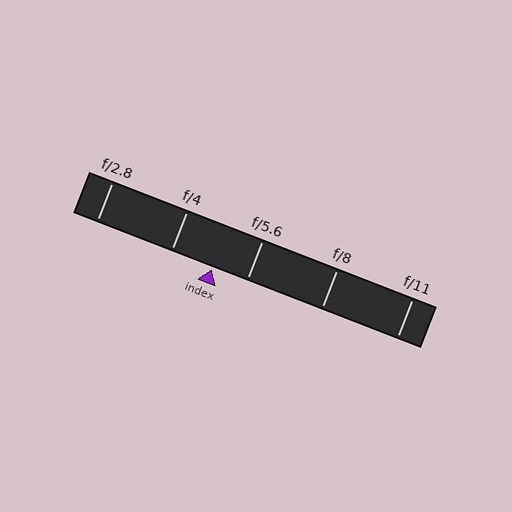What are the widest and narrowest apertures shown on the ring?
The widest aperture shown is f/2.8 and the narrowest is f/11.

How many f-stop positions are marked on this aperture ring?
There are 5 f-stop positions marked.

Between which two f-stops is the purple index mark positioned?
The index mark is between f/4 and f/5.6.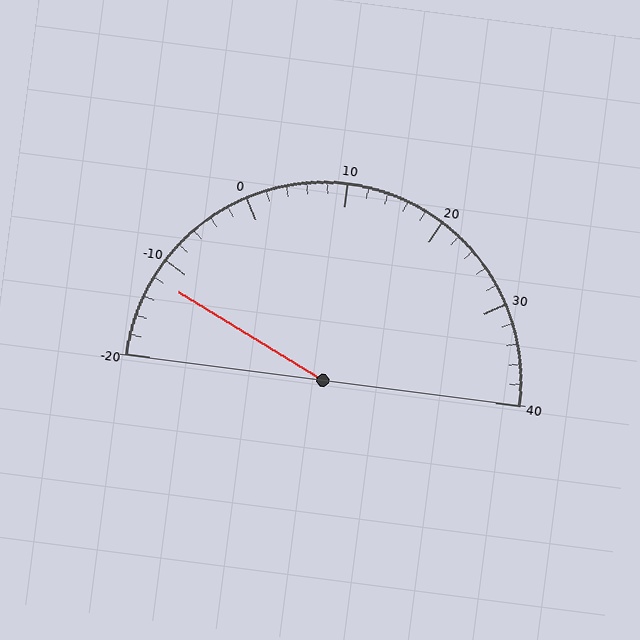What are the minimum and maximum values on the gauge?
The gauge ranges from -20 to 40.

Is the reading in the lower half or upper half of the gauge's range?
The reading is in the lower half of the range (-20 to 40).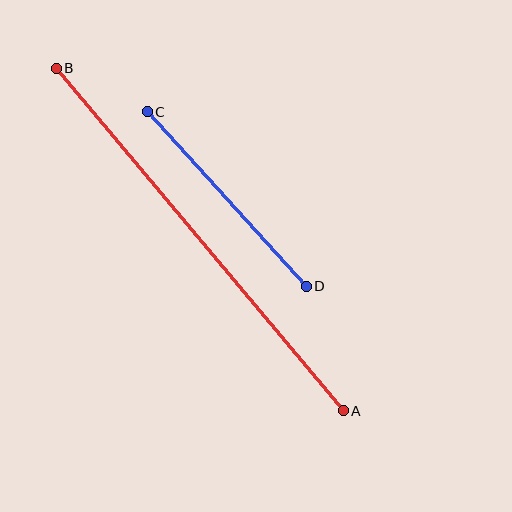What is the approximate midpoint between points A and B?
The midpoint is at approximately (200, 240) pixels.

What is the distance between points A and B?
The distance is approximately 447 pixels.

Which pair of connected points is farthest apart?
Points A and B are farthest apart.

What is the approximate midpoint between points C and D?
The midpoint is at approximately (227, 199) pixels.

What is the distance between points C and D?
The distance is approximately 236 pixels.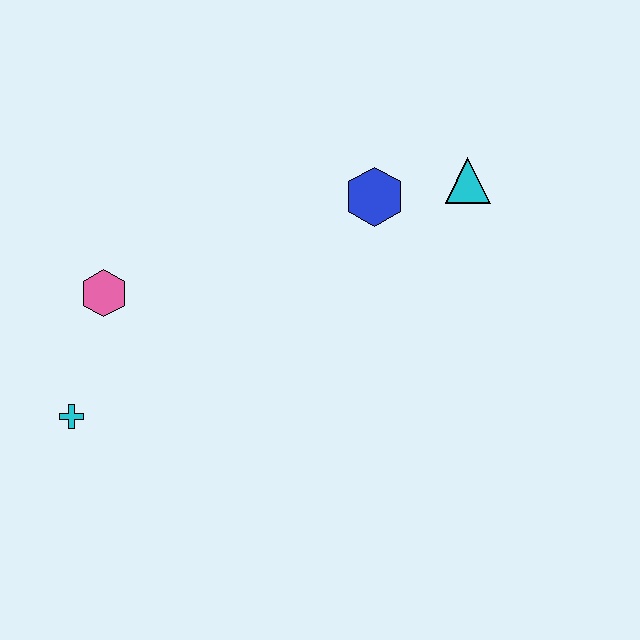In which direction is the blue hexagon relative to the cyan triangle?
The blue hexagon is to the left of the cyan triangle.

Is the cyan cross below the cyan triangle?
Yes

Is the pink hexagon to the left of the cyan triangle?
Yes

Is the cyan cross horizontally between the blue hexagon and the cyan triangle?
No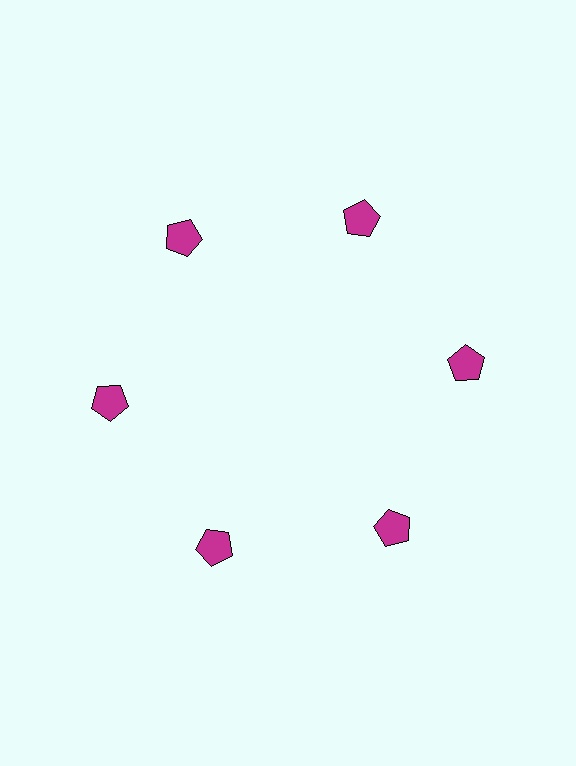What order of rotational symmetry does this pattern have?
This pattern has 6-fold rotational symmetry.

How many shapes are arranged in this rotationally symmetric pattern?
There are 6 shapes, arranged in 6 groups of 1.